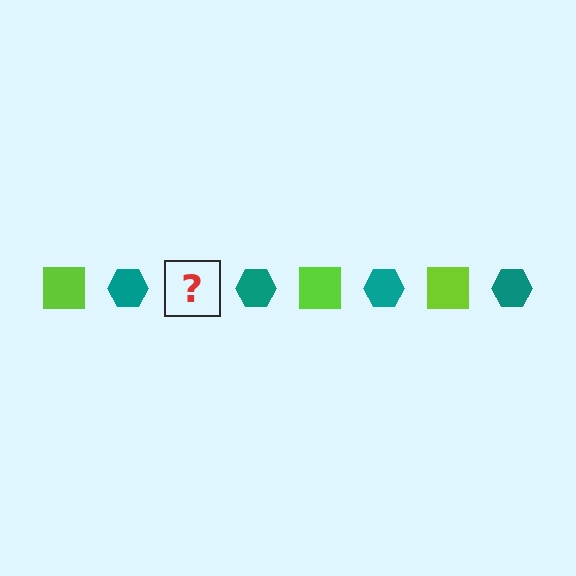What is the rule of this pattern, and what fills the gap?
The rule is that the pattern alternates between lime square and teal hexagon. The gap should be filled with a lime square.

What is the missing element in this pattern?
The missing element is a lime square.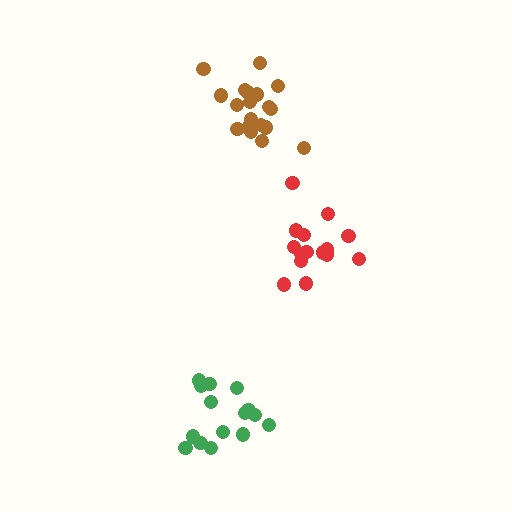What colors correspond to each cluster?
The clusters are colored: green, red, brown.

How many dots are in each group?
Group 1: 15 dots, Group 2: 15 dots, Group 3: 20 dots (50 total).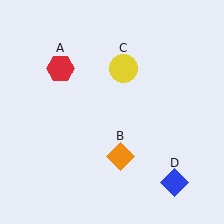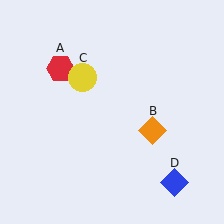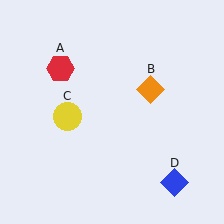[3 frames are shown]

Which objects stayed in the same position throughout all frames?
Red hexagon (object A) and blue diamond (object D) remained stationary.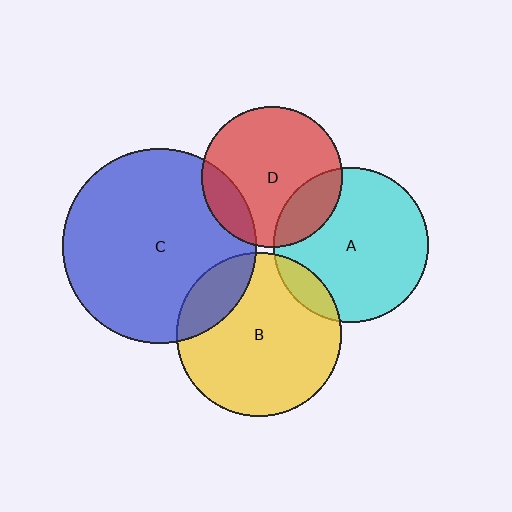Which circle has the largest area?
Circle C (blue).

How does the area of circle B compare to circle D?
Approximately 1.4 times.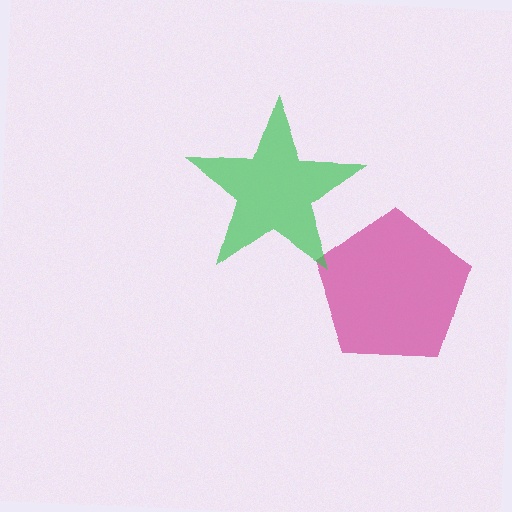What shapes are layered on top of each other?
The layered shapes are: a magenta pentagon, a green star.